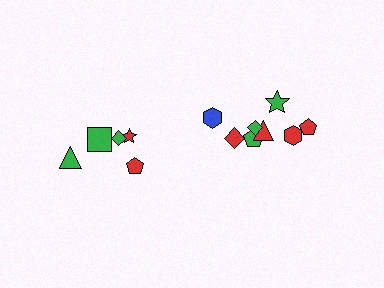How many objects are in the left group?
There are 5 objects.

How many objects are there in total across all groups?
There are 13 objects.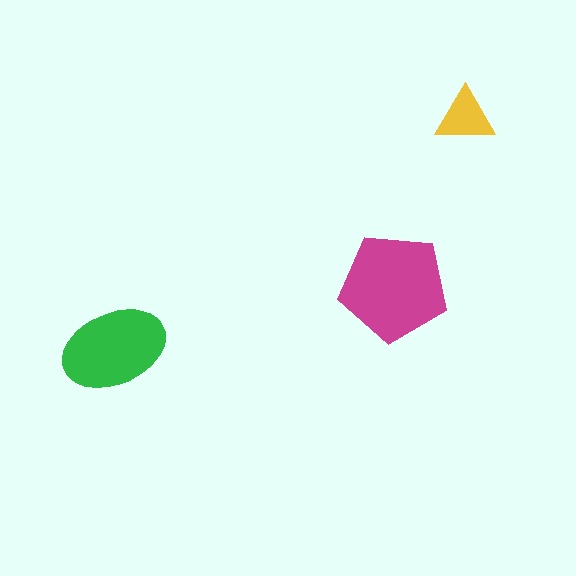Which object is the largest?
The magenta pentagon.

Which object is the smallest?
The yellow triangle.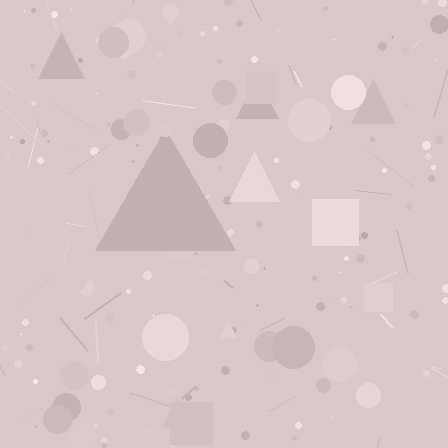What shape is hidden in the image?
A triangle is hidden in the image.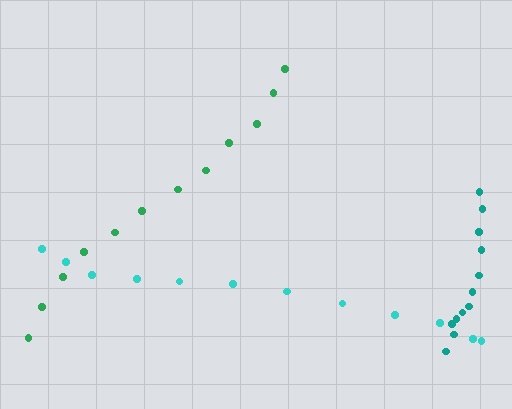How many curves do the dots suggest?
There are 3 distinct paths.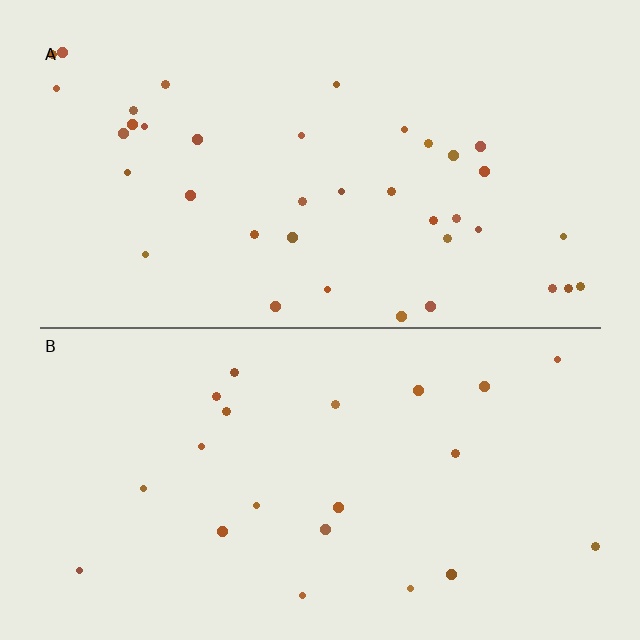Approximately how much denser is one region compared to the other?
Approximately 1.8× — region A over region B.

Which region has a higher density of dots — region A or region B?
A (the top).